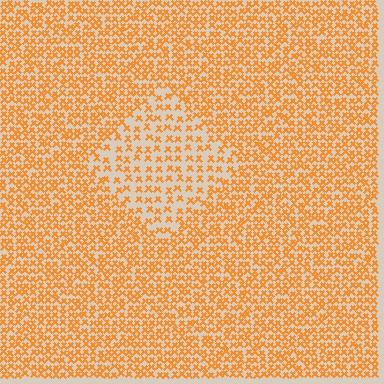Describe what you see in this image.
The image contains small orange elements arranged at two different densities. A diamond-shaped region is visible where the elements are less densely packed than the surrounding area.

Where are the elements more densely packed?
The elements are more densely packed outside the diamond boundary.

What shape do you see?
I see a diamond.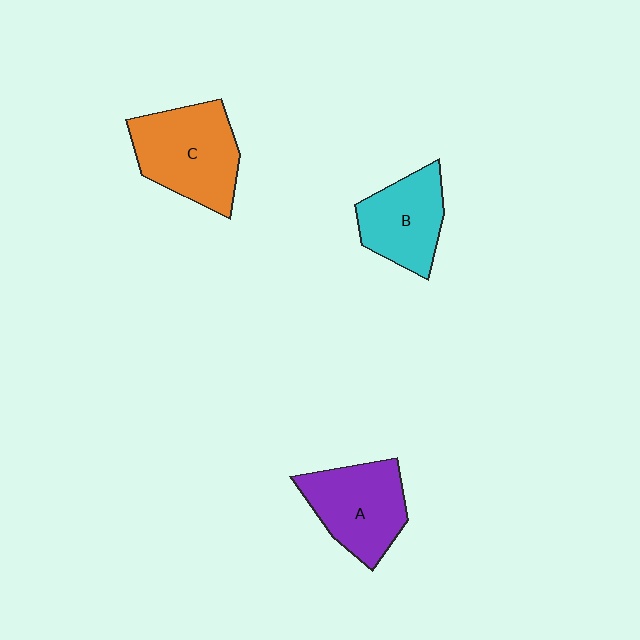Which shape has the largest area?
Shape C (orange).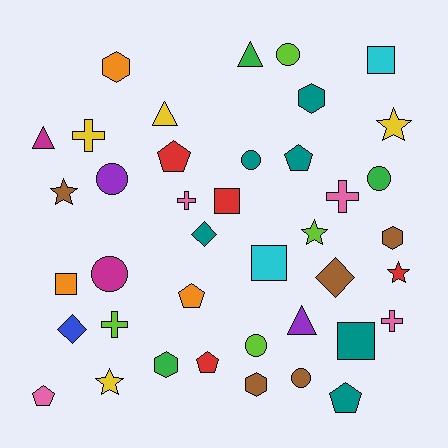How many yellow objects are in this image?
There are 4 yellow objects.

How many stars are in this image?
There are 5 stars.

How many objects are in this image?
There are 40 objects.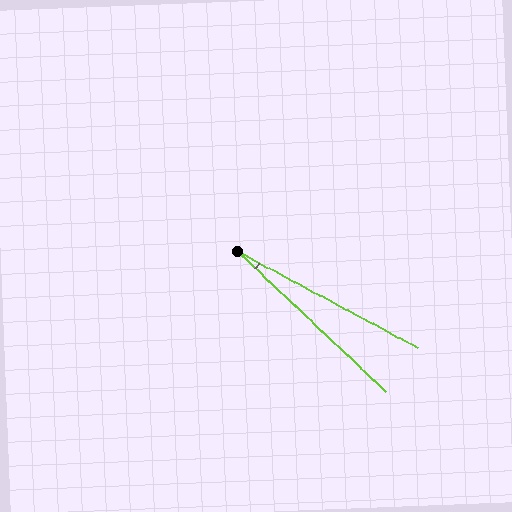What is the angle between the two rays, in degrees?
Approximately 15 degrees.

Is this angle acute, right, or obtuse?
It is acute.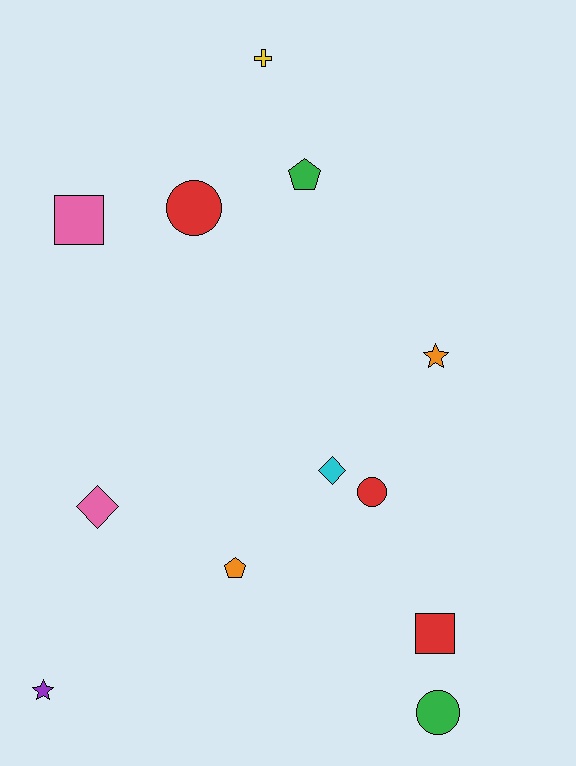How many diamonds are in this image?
There are 2 diamonds.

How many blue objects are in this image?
There are no blue objects.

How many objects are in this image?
There are 12 objects.